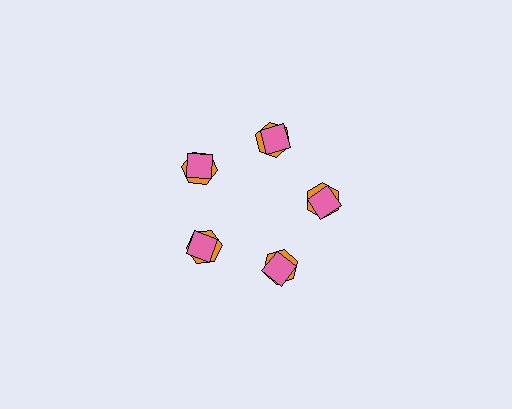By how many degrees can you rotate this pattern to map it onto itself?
The pattern maps onto itself every 72 degrees of rotation.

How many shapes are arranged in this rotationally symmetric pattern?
There are 10 shapes, arranged in 5 groups of 2.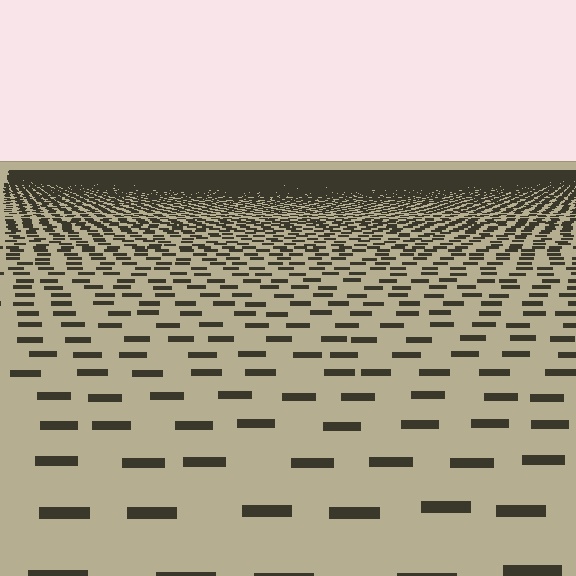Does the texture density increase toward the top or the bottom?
Density increases toward the top.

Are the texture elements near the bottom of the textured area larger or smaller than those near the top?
Larger. Near the bottom, elements are closer to the viewer and appear at a bigger on-screen size.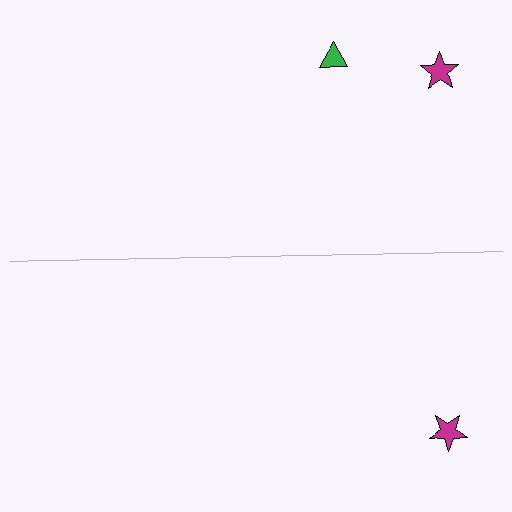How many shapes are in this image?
There are 3 shapes in this image.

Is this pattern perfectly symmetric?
No, the pattern is not perfectly symmetric. A green triangle is missing from the bottom side.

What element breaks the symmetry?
A green triangle is missing from the bottom side.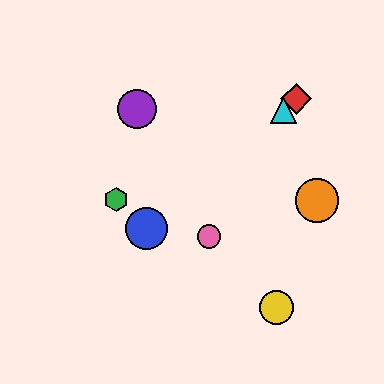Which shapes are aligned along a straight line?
The red diamond, the blue circle, the cyan triangle are aligned along a straight line.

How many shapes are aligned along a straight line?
3 shapes (the red diamond, the blue circle, the cyan triangle) are aligned along a straight line.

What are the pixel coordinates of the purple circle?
The purple circle is at (137, 109).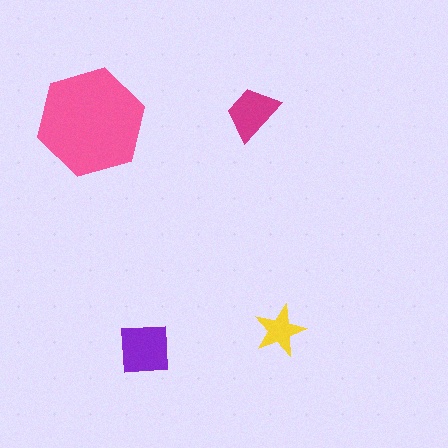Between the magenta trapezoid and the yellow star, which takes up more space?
The magenta trapezoid.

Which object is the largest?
The pink hexagon.